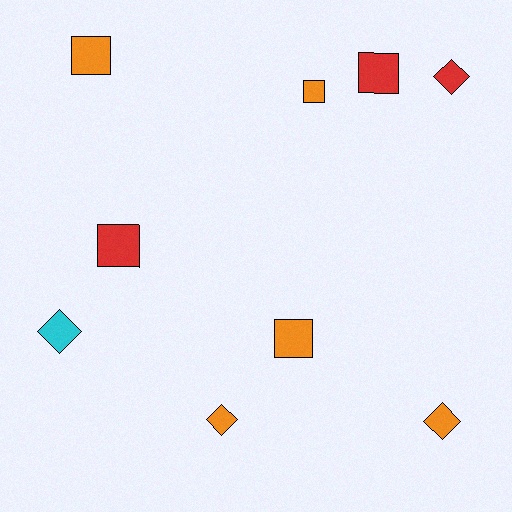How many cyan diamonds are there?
There is 1 cyan diamond.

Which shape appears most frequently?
Square, with 5 objects.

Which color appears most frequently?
Orange, with 5 objects.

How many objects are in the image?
There are 9 objects.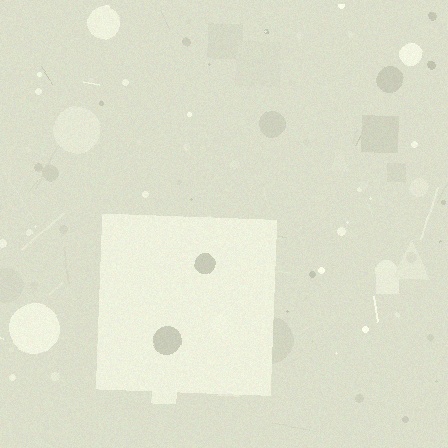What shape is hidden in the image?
A square is hidden in the image.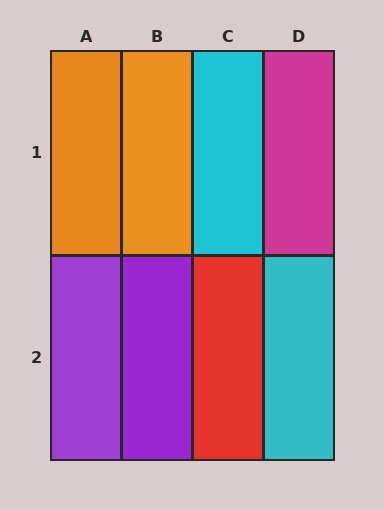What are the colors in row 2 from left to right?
Purple, purple, red, cyan.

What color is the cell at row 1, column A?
Orange.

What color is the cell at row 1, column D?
Magenta.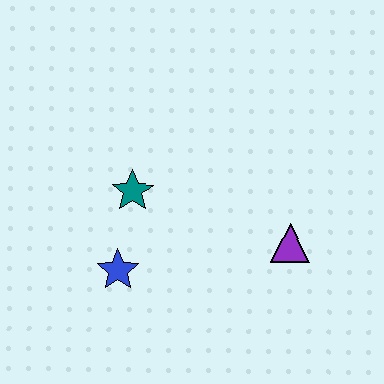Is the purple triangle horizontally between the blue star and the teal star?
No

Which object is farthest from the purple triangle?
The blue star is farthest from the purple triangle.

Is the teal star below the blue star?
No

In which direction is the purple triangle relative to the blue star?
The purple triangle is to the right of the blue star.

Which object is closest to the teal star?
The blue star is closest to the teal star.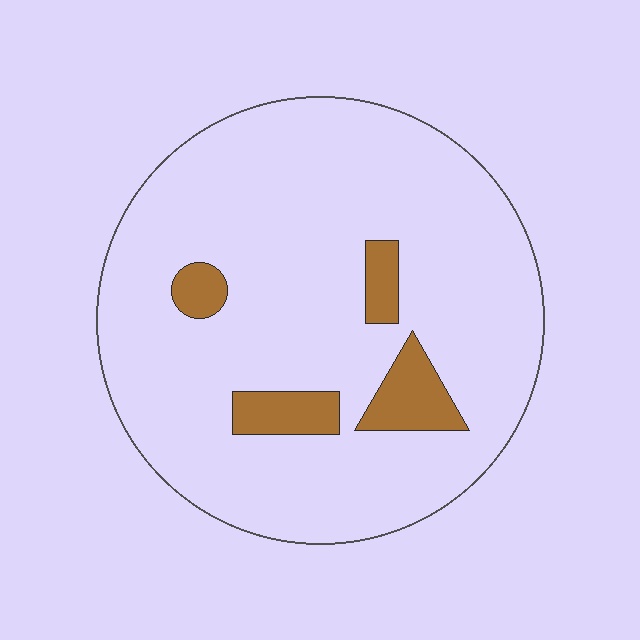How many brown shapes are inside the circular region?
4.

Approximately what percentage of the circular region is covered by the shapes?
Approximately 10%.